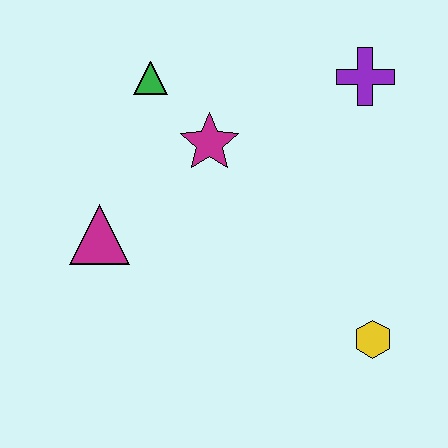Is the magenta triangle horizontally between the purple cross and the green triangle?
No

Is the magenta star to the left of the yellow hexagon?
Yes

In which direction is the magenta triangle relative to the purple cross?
The magenta triangle is to the left of the purple cross.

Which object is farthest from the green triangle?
The yellow hexagon is farthest from the green triangle.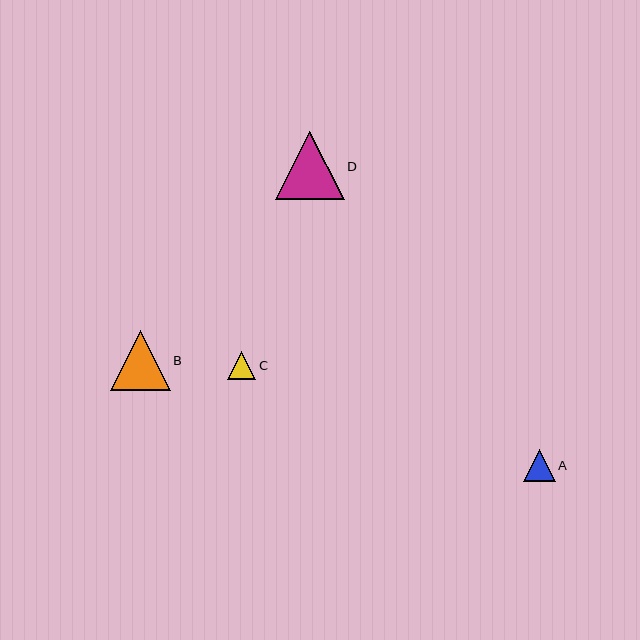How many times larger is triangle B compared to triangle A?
Triangle B is approximately 1.9 times the size of triangle A.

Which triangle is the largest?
Triangle D is the largest with a size of approximately 68 pixels.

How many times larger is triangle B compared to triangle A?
Triangle B is approximately 1.9 times the size of triangle A.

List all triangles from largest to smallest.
From largest to smallest: D, B, A, C.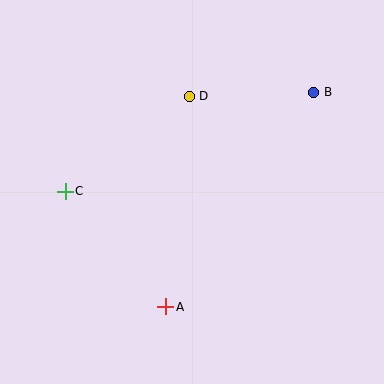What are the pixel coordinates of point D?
Point D is at (189, 96).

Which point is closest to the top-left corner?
Point C is closest to the top-left corner.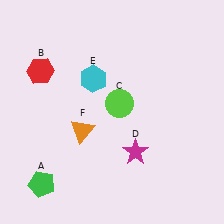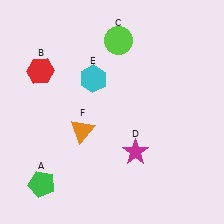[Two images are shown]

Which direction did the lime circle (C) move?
The lime circle (C) moved up.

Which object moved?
The lime circle (C) moved up.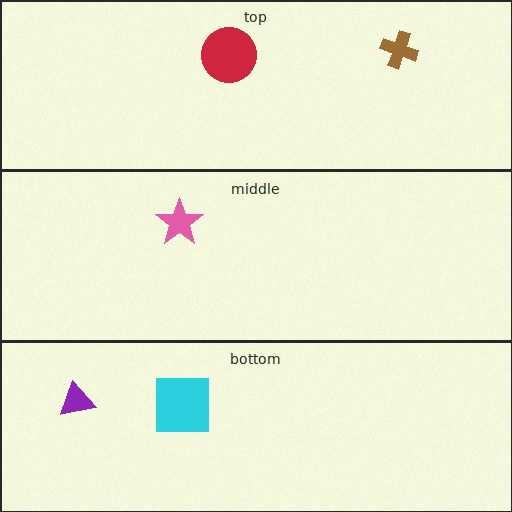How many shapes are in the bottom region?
2.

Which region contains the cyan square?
The bottom region.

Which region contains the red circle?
The top region.